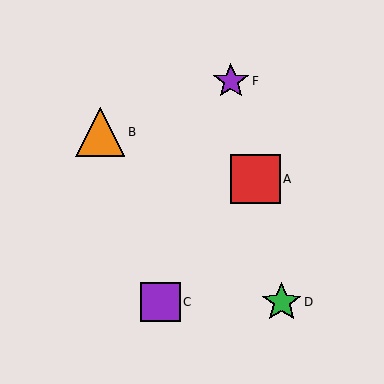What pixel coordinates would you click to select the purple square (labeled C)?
Click at (160, 302) to select the purple square C.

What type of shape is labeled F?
Shape F is a purple star.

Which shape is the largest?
The red square (labeled A) is the largest.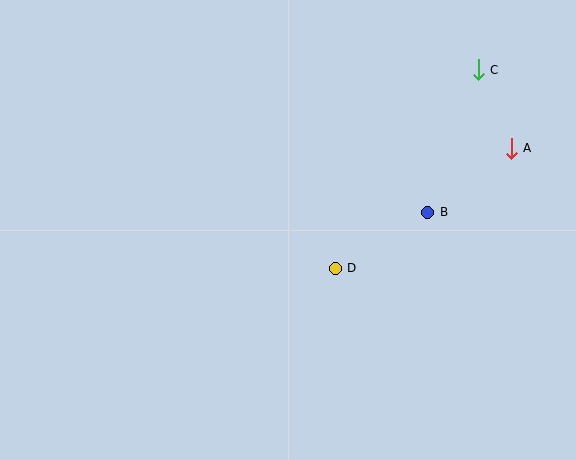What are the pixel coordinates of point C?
Point C is at (478, 70).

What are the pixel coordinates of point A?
Point A is at (511, 148).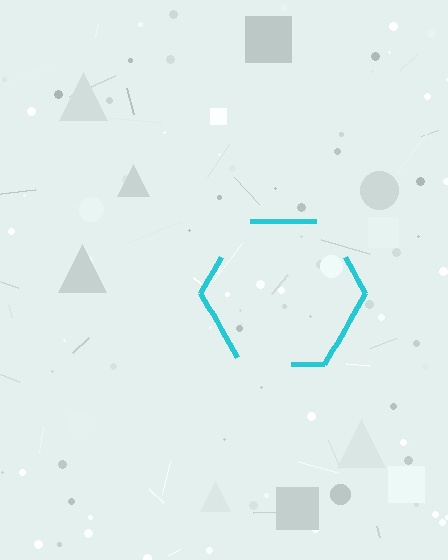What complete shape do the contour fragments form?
The contour fragments form a hexagon.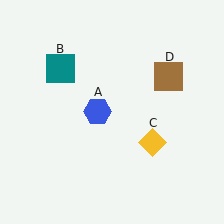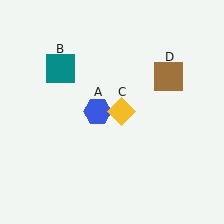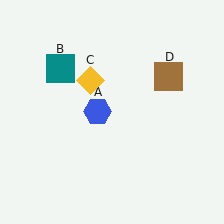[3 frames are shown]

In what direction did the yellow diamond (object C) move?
The yellow diamond (object C) moved up and to the left.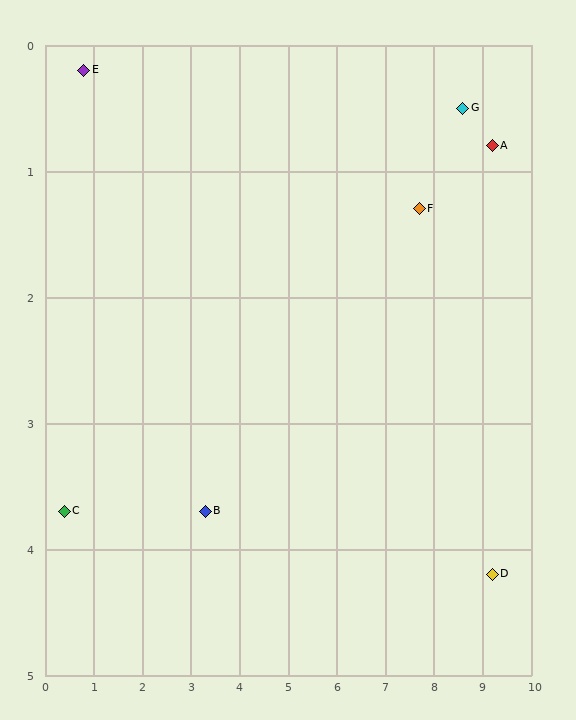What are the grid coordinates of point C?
Point C is at approximately (0.4, 3.7).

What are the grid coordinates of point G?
Point G is at approximately (8.6, 0.5).